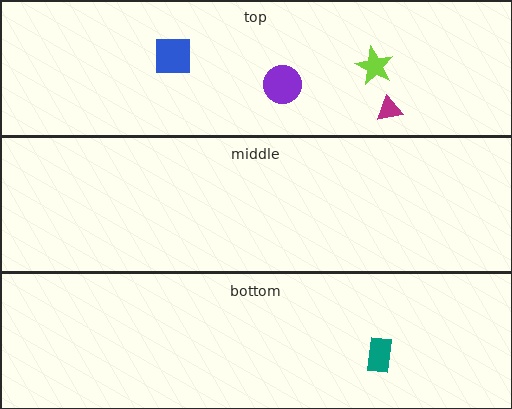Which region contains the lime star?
The top region.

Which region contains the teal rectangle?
The bottom region.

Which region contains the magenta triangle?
The top region.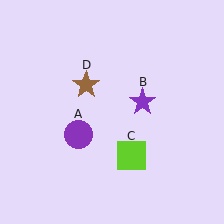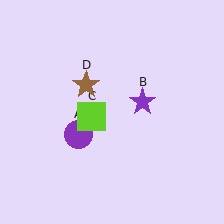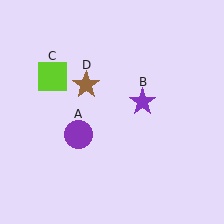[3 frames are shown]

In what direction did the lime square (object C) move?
The lime square (object C) moved up and to the left.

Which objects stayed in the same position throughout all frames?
Purple circle (object A) and purple star (object B) and brown star (object D) remained stationary.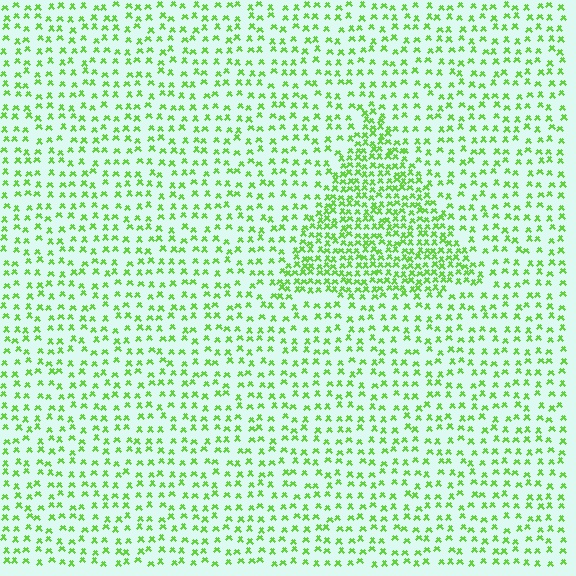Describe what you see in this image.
The image contains small lime elements arranged at two different densities. A triangle-shaped region is visible where the elements are more densely packed than the surrounding area.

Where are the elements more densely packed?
The elements are more densely packed inside the triangle boundary.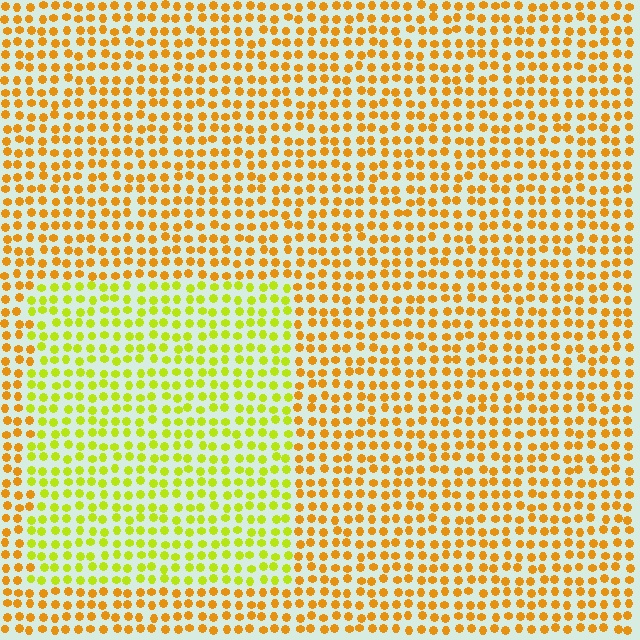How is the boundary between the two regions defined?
The boundary is defined purely by a slight shift in hue (about 38 degrees). Spacing, size, and orientation are identical on both sides.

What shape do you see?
I see a rectangle.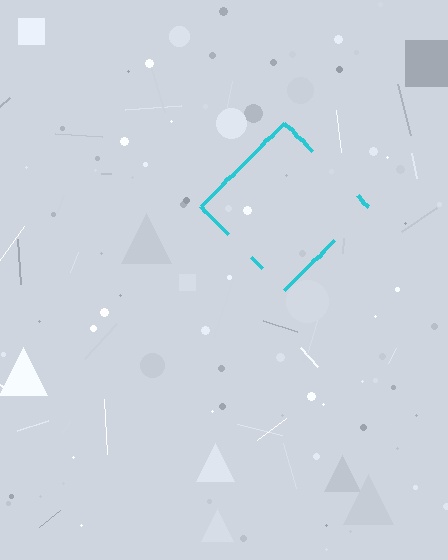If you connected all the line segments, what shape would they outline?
They would outline a diamond.